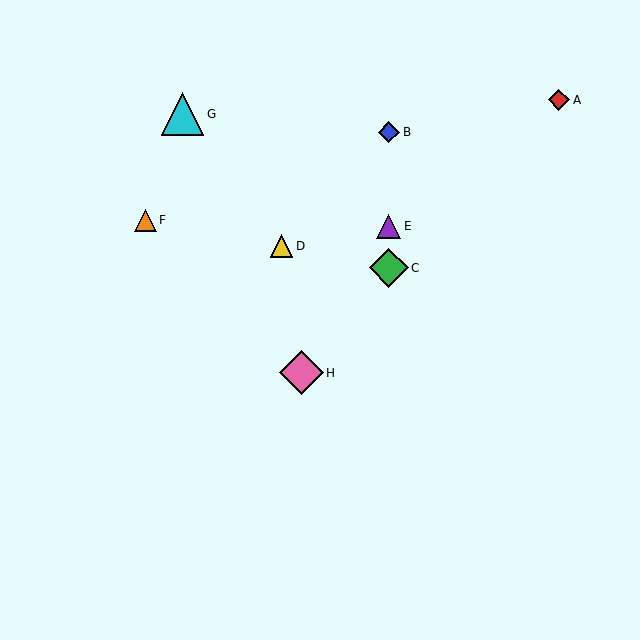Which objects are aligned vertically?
Objects B, C, E are aligned vertically.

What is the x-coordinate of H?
Object H is at x≈301.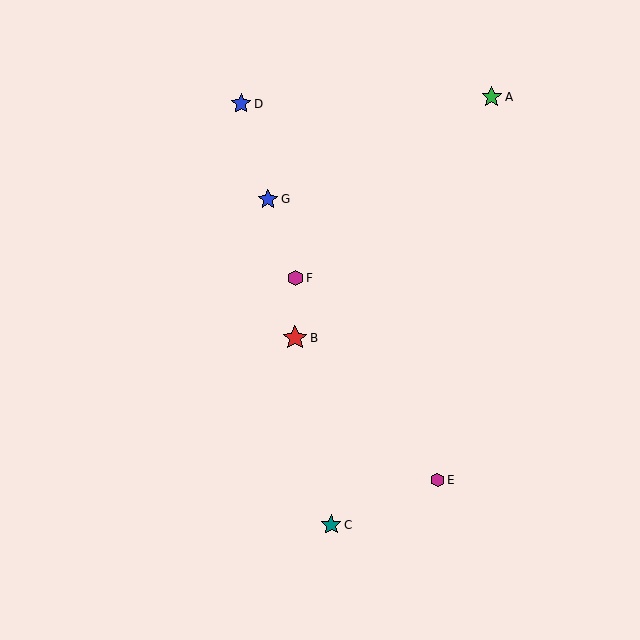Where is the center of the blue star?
The center of the blue star is at (268, 199).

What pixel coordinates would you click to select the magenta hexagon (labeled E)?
Click at (437, 480) to select the magenta hexagon E.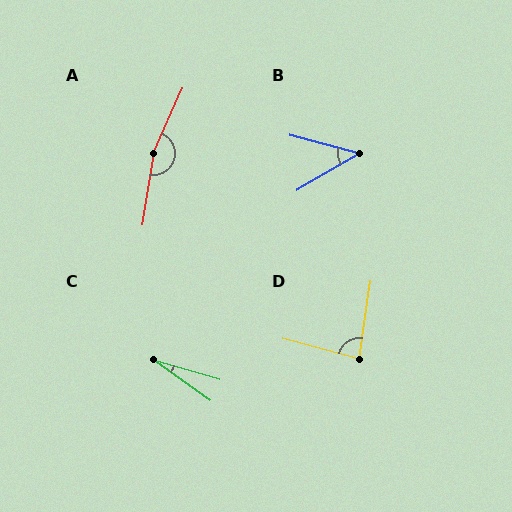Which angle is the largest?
A, at approximately 166 degrees.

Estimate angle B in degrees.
Approximately 45 degrees.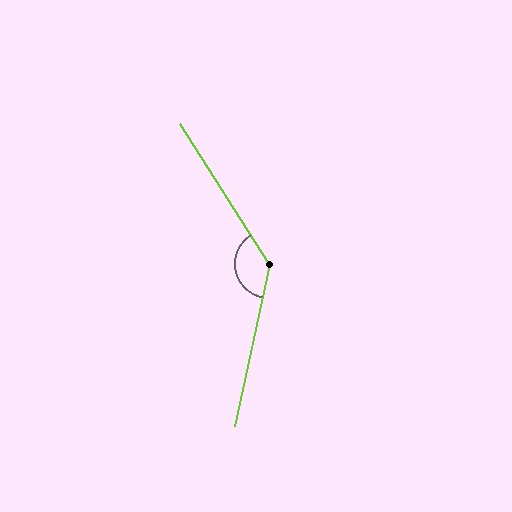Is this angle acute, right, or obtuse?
It is obtuse.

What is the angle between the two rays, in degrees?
Approximately 135 degrees.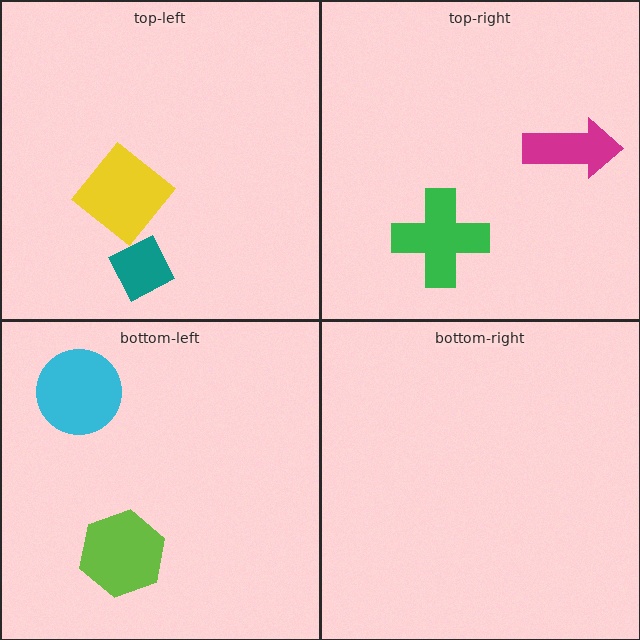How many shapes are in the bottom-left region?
2.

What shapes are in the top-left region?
The yellow diamond, the teal diamond.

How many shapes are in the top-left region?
2.